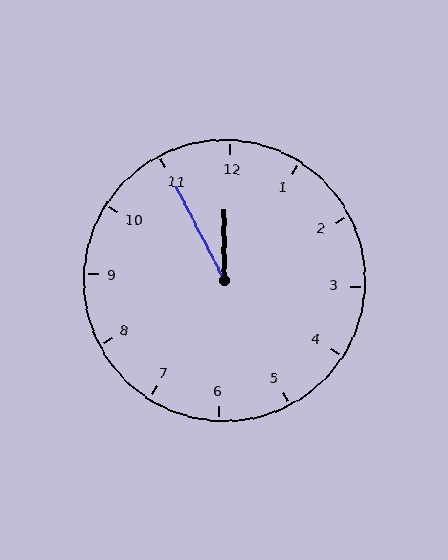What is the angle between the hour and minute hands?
Approximately 28 degrees.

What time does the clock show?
11:55.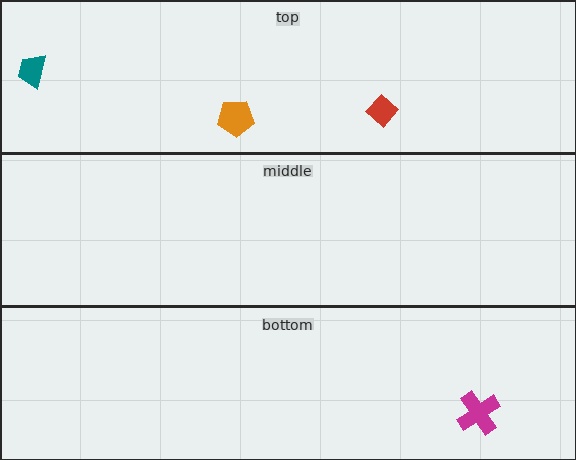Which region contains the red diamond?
The top region.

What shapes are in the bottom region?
The magenta cross.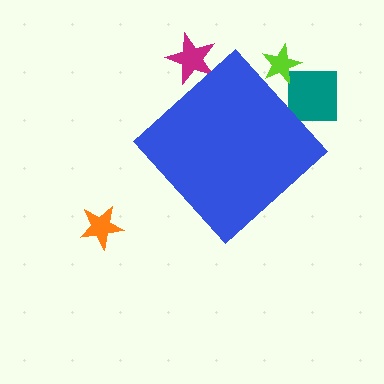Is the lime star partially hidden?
Yes, the lime star is partially hidden behind the blue diamond.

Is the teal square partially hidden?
Yes, the teal square is partially hidden behind the blue diamond.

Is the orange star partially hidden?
No, the orange star is fully visible.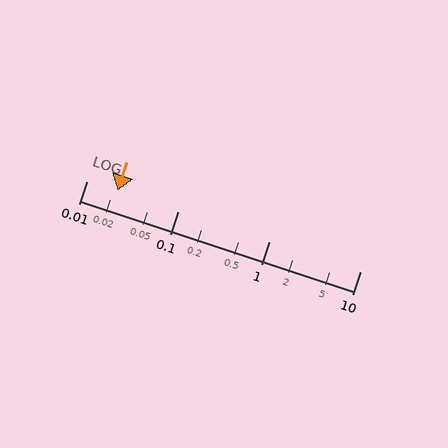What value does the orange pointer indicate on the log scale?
The pointer indicates approximately 0.022.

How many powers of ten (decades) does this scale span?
The scale spans 3 decades, from 0.01 to 10.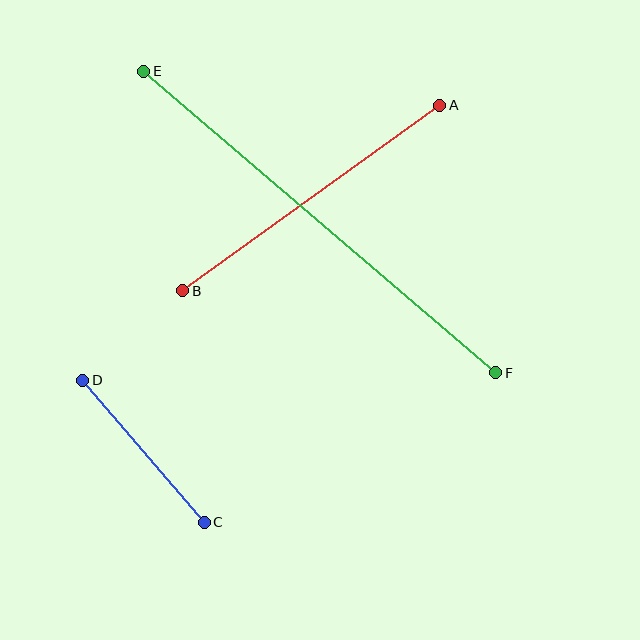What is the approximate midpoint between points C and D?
The midpoint is at approximately (143, 451) pixels.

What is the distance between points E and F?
The distance is approximately 464 pixels.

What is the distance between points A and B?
The distance is approximately 316 pixels.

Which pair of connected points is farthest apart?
Points E and F are farthest apart.